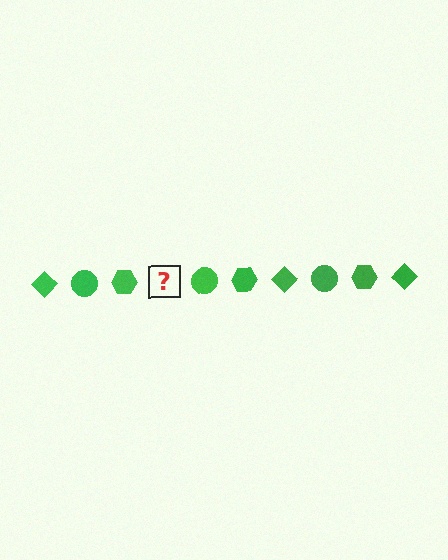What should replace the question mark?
The question mark should be replaced with a green diamond.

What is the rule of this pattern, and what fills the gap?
The rule is that the pattern cycles through diamond, circle, hexagon shapes in green. The gap should be filled with a green diamond.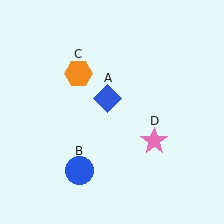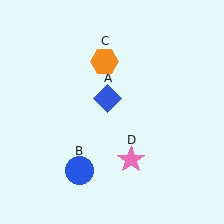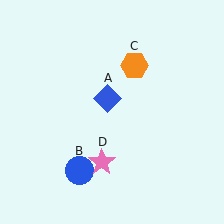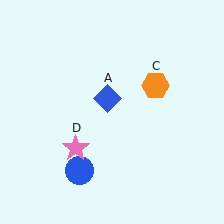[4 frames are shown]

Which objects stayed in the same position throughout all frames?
Blue diamond (object A) and blue circle (object B) remained stationary.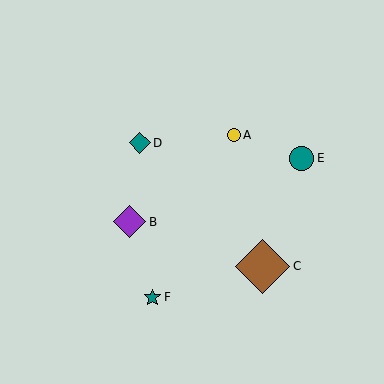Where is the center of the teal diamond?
The center of the teal diamond is at (140, 143).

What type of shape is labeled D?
Shape D is a teal diamond.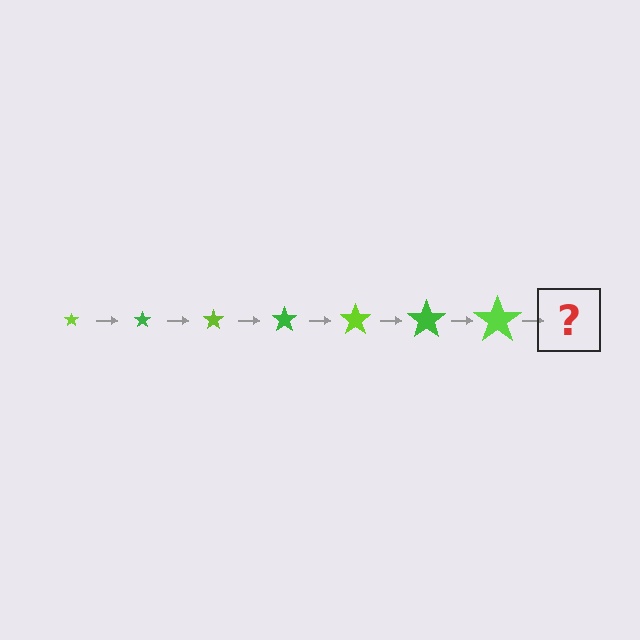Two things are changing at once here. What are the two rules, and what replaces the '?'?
The two rules are that the star grows larger each step and the color cycles through lime and green. The '?' should be a green star, larger than the previous one.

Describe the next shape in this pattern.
It should be a green star, larger than the previous one.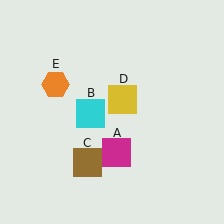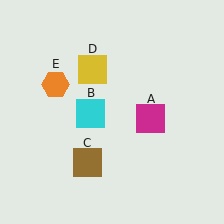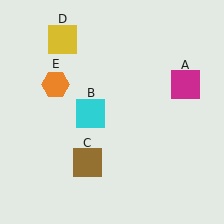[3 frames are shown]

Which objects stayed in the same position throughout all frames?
Cyan square (object B) and brown square (object C) and orange hexagon (object E) remained stationary.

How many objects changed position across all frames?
2 objects changed position: magenta square (object A), yellow square (object D).